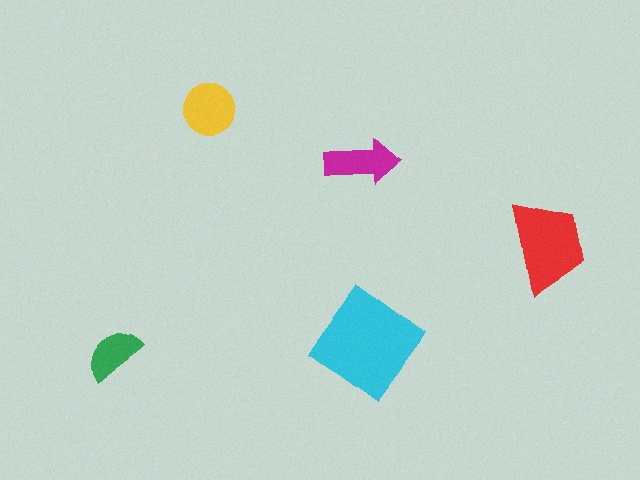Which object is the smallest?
The green semicircle.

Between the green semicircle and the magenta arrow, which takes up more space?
The magenta arrow.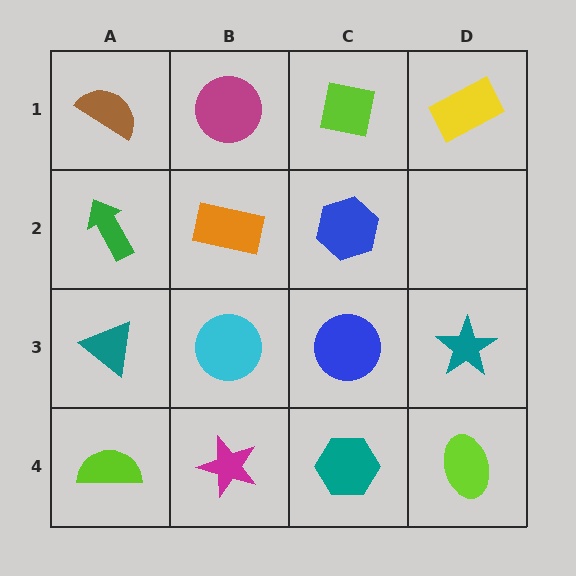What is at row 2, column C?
A blue hexagon.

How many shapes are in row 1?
4 shapes.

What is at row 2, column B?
An orange rectangle.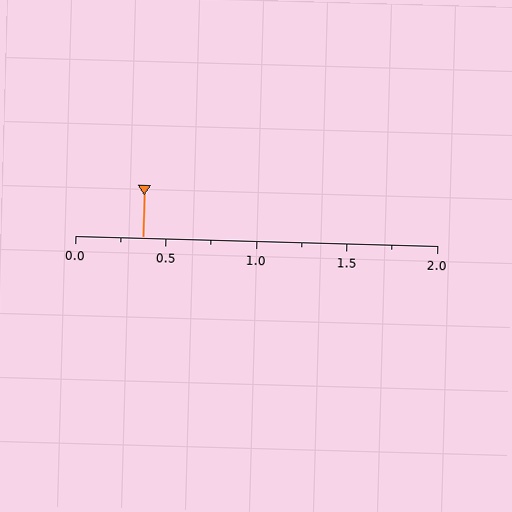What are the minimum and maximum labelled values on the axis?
The axis runs from 0.0 to 2.0.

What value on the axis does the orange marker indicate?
The marker indicates approximately 0.38.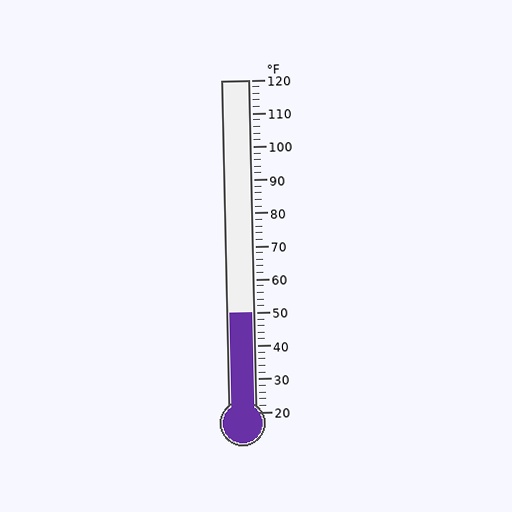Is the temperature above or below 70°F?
The temperature is below 70°F.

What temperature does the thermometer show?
The thermometer shows approximately 50°F.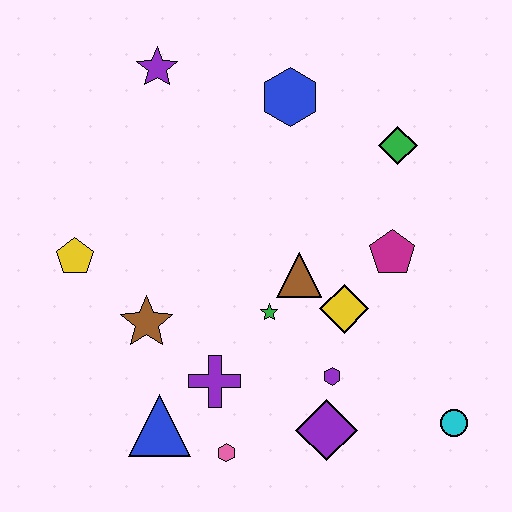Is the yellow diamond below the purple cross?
No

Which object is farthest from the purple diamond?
The purple star is farthest from the purple diamond.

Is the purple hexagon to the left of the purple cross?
No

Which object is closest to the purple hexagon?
The purple diamond is closest to the purple hexagon.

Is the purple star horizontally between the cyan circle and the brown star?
Yes